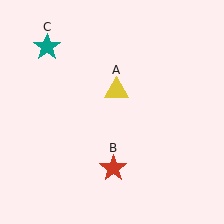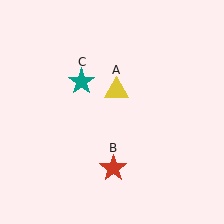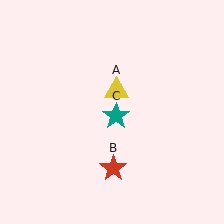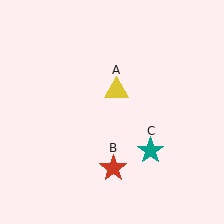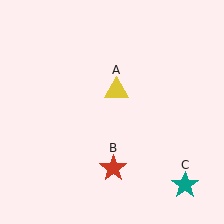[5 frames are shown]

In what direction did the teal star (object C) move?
The teal star (object C) moved down and to the right.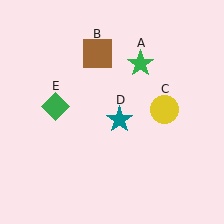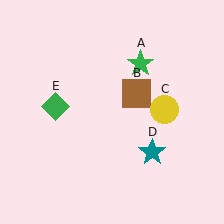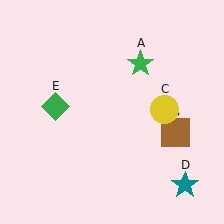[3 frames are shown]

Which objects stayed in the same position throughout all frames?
Green star (object A) and yellow circle (object C) and green diamond (object E) remained stationary.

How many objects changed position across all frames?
2 objects changed position: brown square (object B), teal star (object D).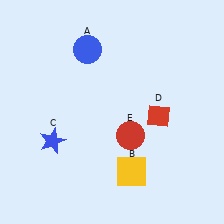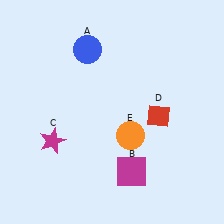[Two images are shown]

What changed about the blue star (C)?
In Image 1, C is blue. In Image 2, it changed to magenta.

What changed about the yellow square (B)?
In Image 1, B is yellow. In Image 2, it changed to magenta.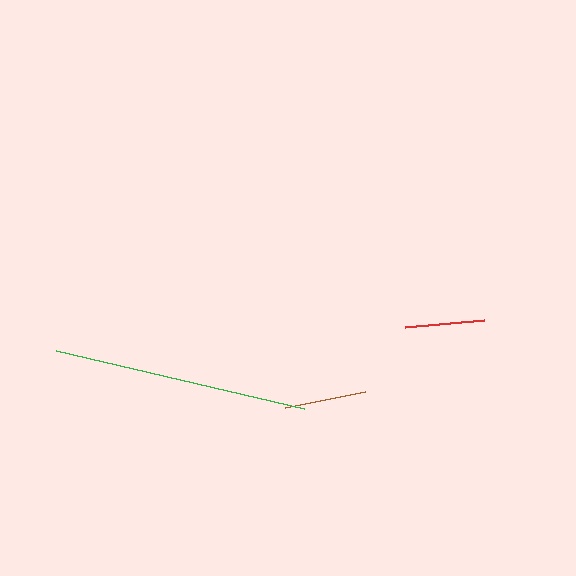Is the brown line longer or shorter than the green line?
The green line is longer than the brown line.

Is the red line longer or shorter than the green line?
The green line is longer than the red line.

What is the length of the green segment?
The green segment is approximately 256 pixels long.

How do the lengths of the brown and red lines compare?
The brown and red lines are approximately the same length.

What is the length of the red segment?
The red segment is approximately 80 pixels long.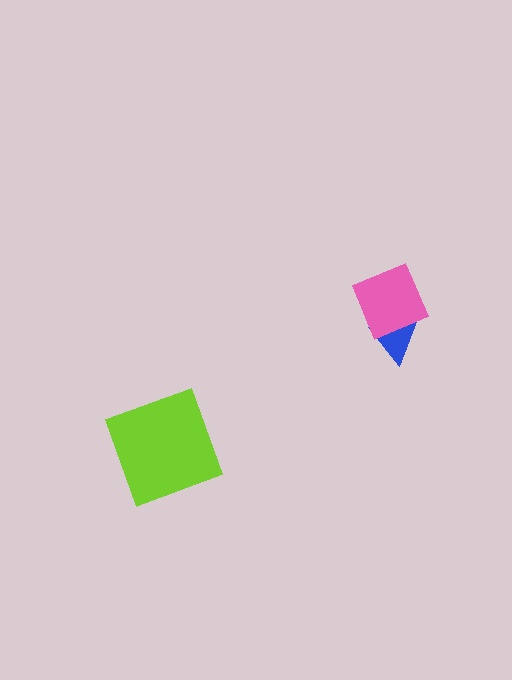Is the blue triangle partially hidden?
Yes, it is partially covered by another shape.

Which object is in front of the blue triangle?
The pink diamond is in front of the blue triangle.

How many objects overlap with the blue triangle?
1 object overlaps with the blue triangle.